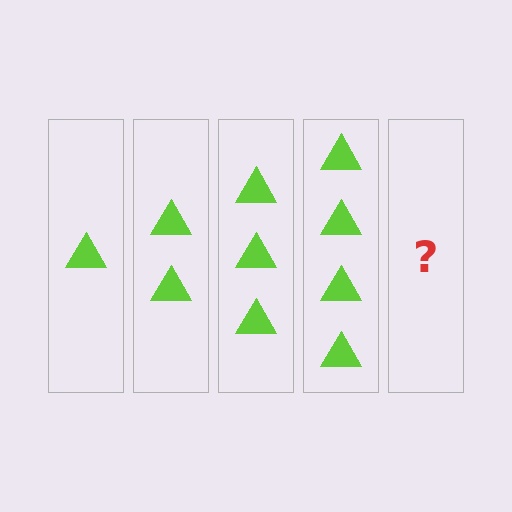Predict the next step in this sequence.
The next step is 5 triangles.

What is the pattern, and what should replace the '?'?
The pattern is that each step adds one more triangle. The '?' should be 5 triangles.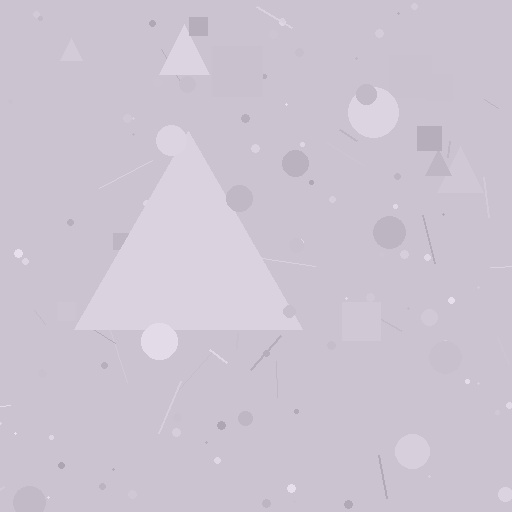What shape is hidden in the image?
A triangle is hidden in the image.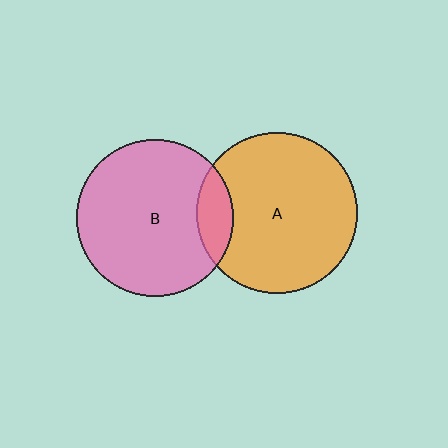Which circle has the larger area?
Circle A (orange).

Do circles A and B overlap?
Yes.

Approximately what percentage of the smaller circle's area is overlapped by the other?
Approximately 15%.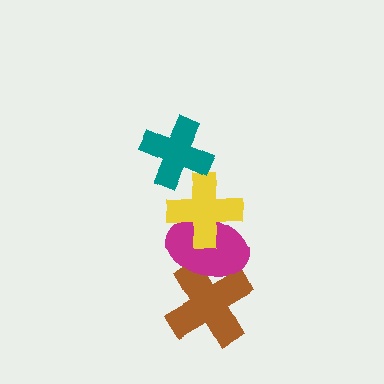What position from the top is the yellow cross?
The yellow cross is 2nd from the top.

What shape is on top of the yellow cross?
The teal cross is on top of the yellow cross.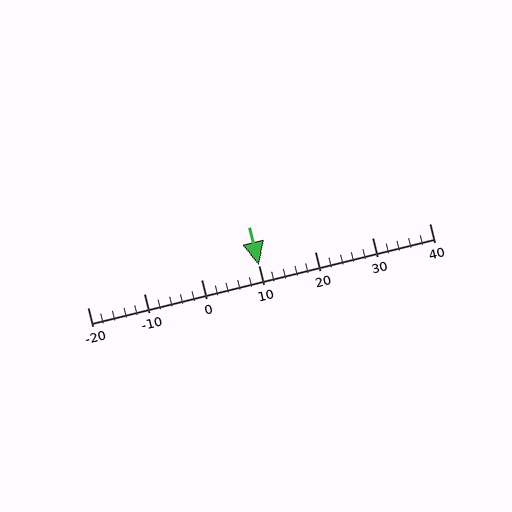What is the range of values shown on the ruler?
The ruler shows values from -20 to 40.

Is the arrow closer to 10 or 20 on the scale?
The arrow is closer to 10.